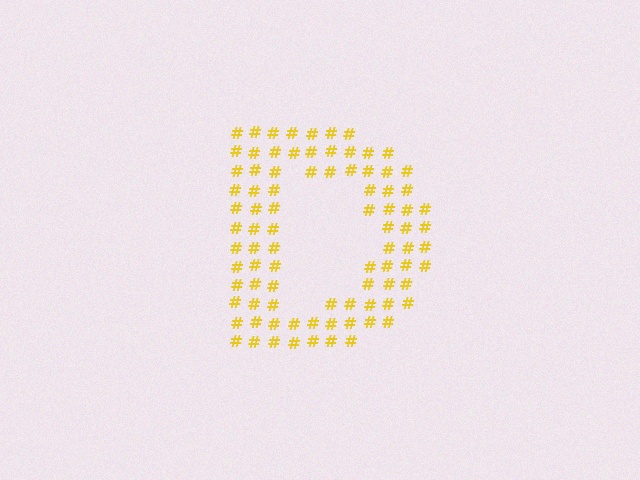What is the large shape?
The large shape is the letter D.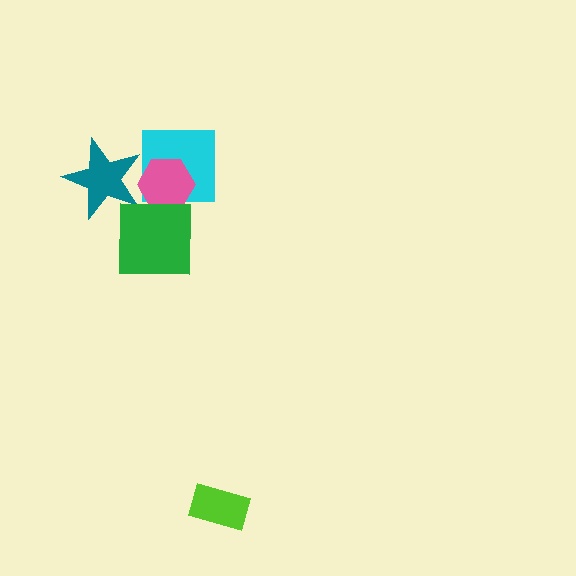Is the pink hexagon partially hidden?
Yes, it is partially covered by another shape.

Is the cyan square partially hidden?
Yes, it is partially covered by another shape.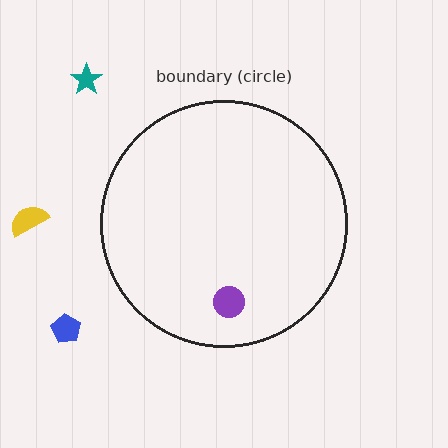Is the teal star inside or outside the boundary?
Outside.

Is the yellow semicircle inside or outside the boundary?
Outside.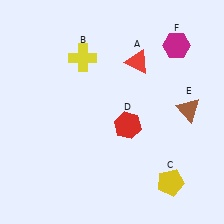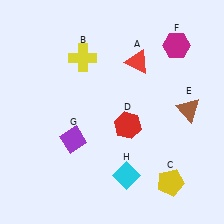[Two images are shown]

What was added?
A purple diamond (G), a cyan diamond (H) were added in Image 2.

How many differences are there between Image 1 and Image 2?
There are 2 differences between the two images.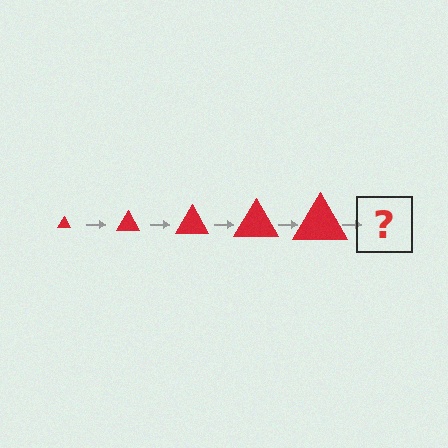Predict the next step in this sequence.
The next step is a red triangle, larger than the previous one.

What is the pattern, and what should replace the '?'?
The pattern is that the triangle gets progressively larger each step. The '?' should be a red triangle, larger than the previous one.